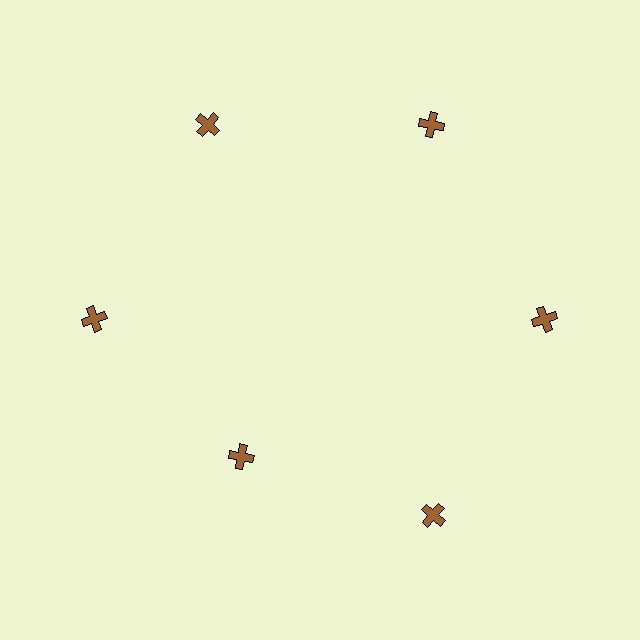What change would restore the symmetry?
The symmetry would be restored by moving it outward, back onto the ring so that all 6 crosses sit at equal angles and equal distance from the center.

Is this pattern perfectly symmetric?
No. The 6 brown crosses are arranged in a ring, but one element near the 7 o'clock position is pulled inward toward the center, breaking the 6-fold rotational symmetry.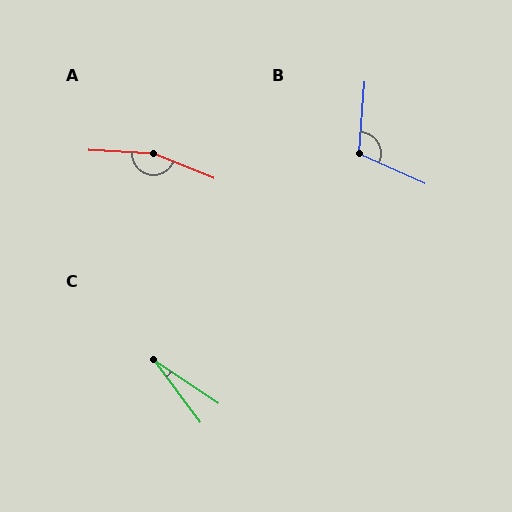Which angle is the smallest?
C, at approximately 20 degrees.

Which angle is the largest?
A, at approximately 161 degrees.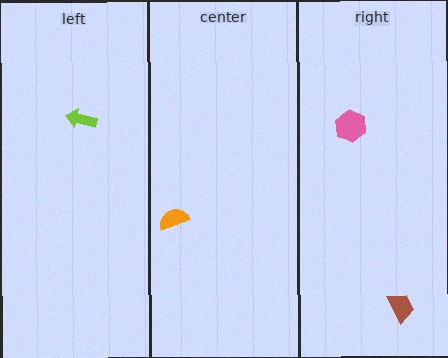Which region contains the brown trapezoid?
The right region.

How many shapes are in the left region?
1.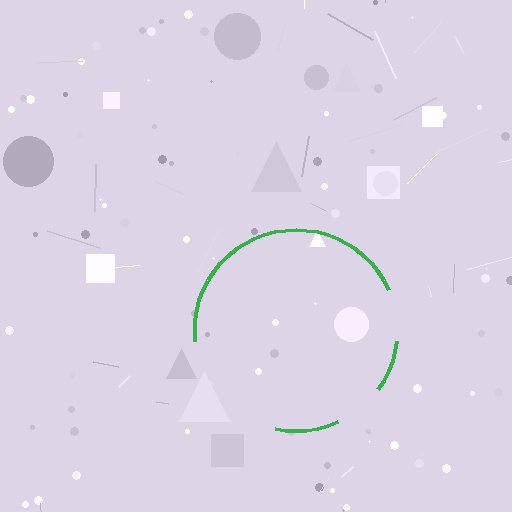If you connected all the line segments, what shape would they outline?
They would outline a circle.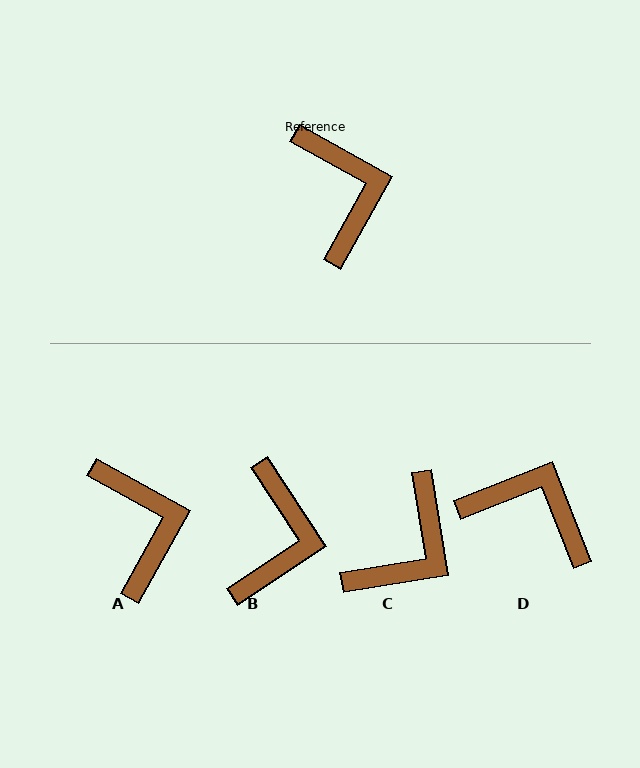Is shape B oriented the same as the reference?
No, it is off by about 28 degrees.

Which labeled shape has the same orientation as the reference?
A.